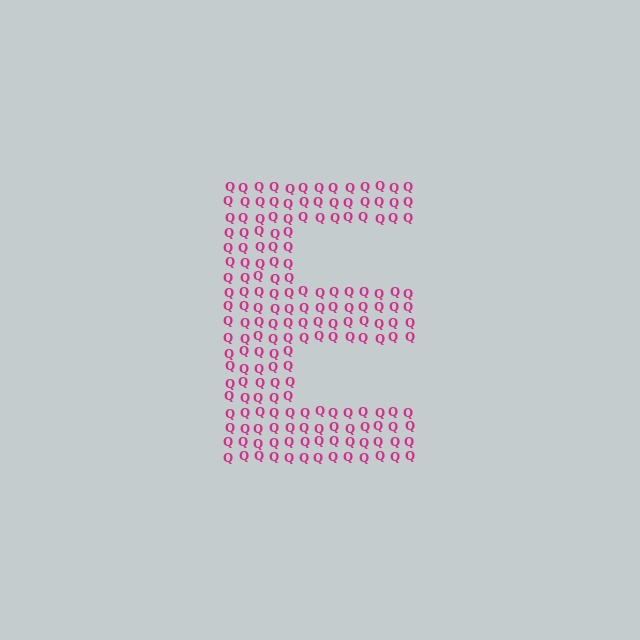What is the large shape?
The large shape is the letter E.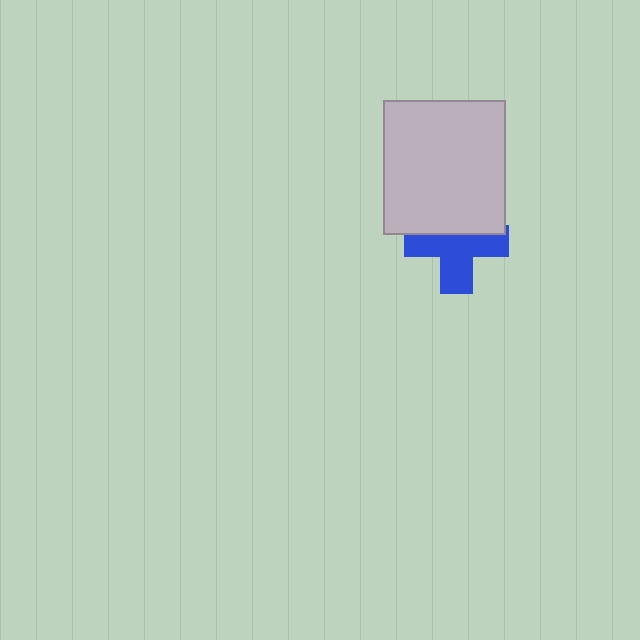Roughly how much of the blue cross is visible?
About half of it is visible (roughly 61%).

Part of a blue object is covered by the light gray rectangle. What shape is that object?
It is a cross.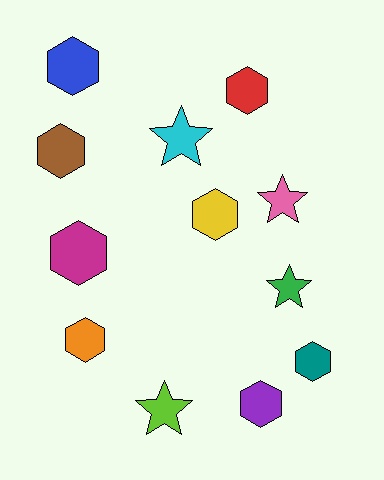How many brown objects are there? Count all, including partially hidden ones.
There is 1 brown object.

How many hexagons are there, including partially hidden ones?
There are 8 hexagons.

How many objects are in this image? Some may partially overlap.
There are 12 objects.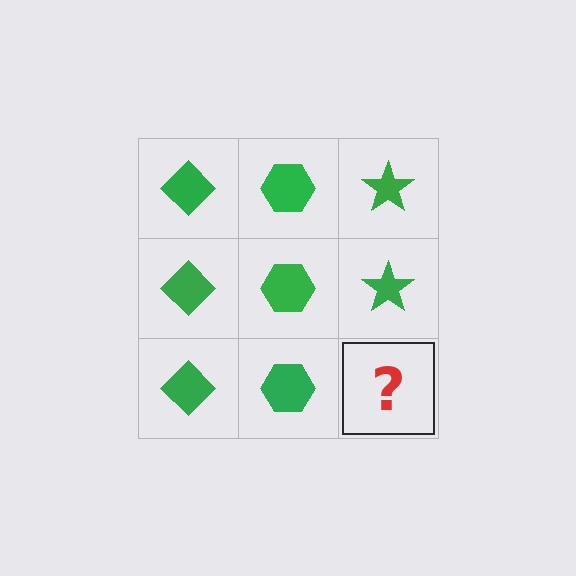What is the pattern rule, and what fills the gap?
The rule is that each column has a consistent shape. The gap should be filled with a green star.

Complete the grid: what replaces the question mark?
The question mark should be replaced with a green star.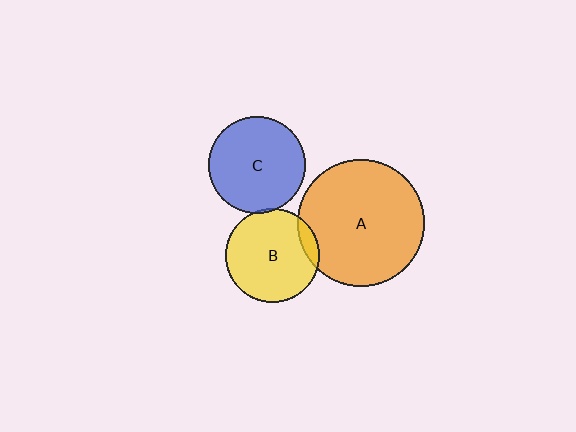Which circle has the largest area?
Circle A (orange).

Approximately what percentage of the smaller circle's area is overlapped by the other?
Approximately 5%.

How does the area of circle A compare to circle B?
Approximately 1.8 times.